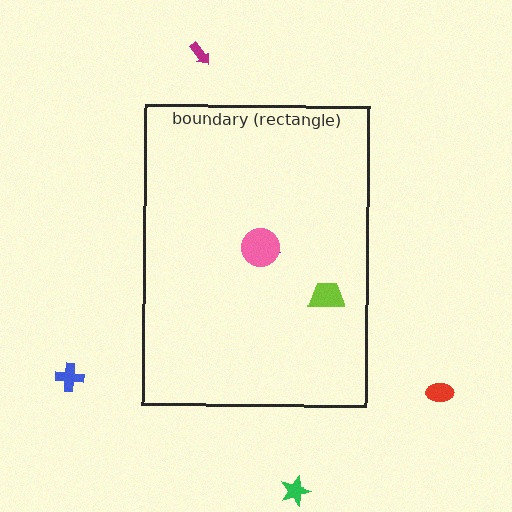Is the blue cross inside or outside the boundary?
Outside.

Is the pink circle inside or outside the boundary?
Inside.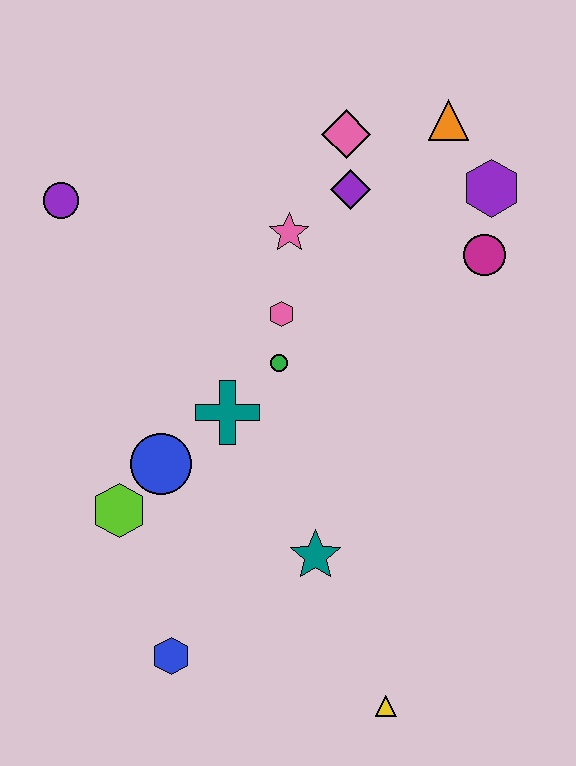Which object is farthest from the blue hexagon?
The orange triangle is farthest from the blue hexagon.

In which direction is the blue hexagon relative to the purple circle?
The blue hexagon is below the purple circle.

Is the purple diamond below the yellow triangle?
No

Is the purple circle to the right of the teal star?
No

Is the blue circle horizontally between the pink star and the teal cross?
No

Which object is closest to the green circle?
The pink hexagon is closest to the green circle.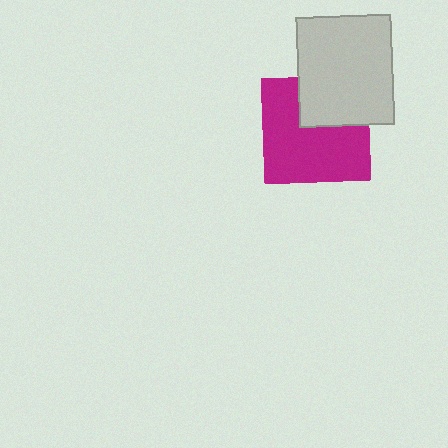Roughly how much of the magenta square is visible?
Most of it is visible (roughly 68%).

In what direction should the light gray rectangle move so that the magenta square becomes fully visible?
The light gray rectangle should move up. That is the shortest direction to clear the overlap and leave the magenta square fully visible.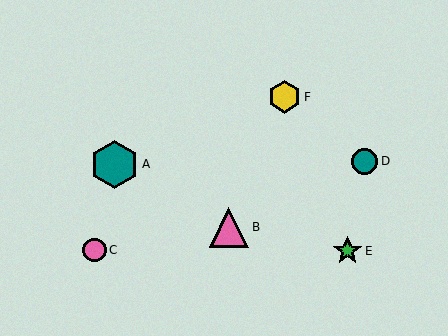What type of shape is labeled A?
Shape A is a teal hexagon.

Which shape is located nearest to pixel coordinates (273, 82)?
The yellow hexagon (labeled F) at (285, 97) is nearest to that location.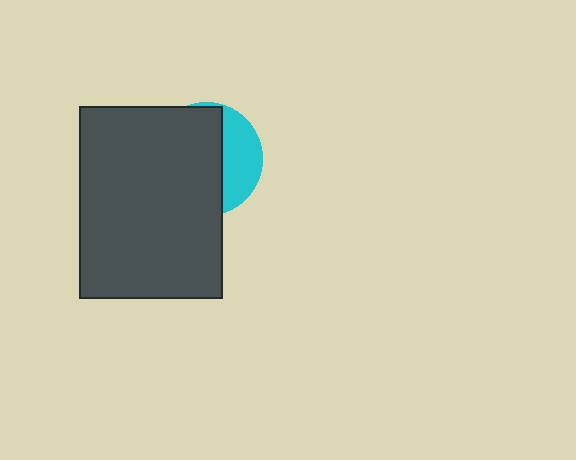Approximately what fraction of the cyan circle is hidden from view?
Roughly 68% of the cyan circle is hidden behind the dark gray rectangle.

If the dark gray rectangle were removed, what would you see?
You would see the complete cyan circle.